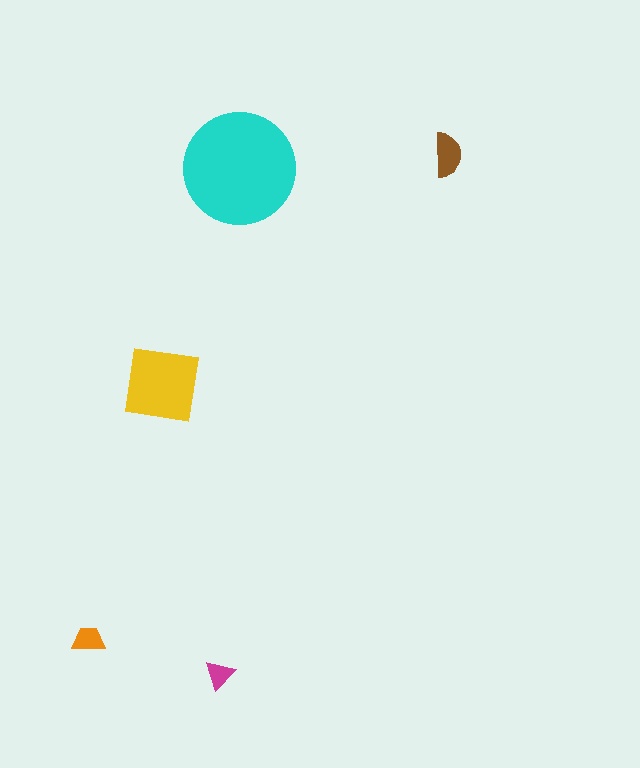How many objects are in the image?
There are 5 objects in the image.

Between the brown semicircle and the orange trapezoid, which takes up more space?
The brown semicircle.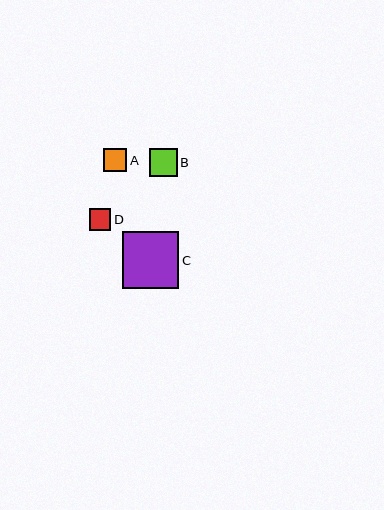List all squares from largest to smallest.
From largest to smallest: C, B, A, D.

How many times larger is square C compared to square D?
Square C is approximately 2.6 times the size of square D.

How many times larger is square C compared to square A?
Square C is approximately 2.4 times the size of square A.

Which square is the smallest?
Square D is the smallest with a size of approximately 22 pixels.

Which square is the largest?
Square C is the largest with a size of approximately 56 pixels.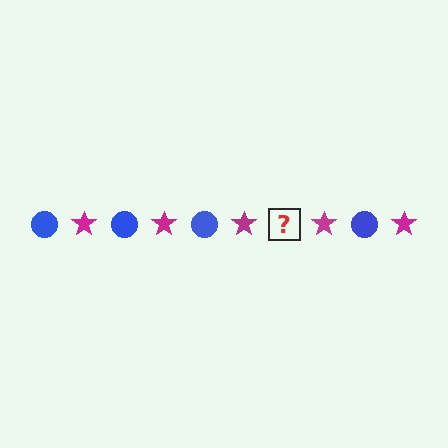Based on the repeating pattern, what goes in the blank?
The blank should be a blue circle.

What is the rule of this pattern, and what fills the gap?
The rule is that the pattern alternates between blue circle and magenta star. The gap should be filled with a blue circle.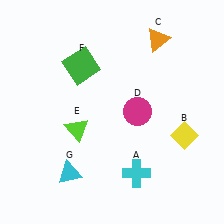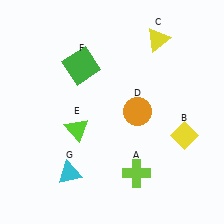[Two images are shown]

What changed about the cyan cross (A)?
In Image 1, A is cyan. In Image 2, it changed to lime.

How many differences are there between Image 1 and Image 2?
There are 3 differences between the two images.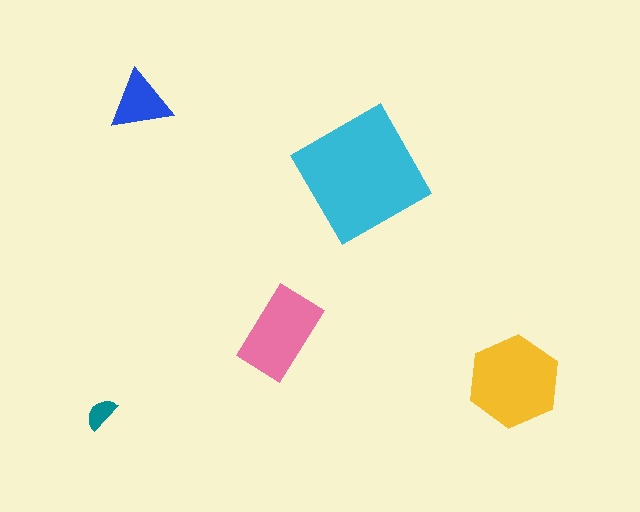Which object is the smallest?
The teal semicircle.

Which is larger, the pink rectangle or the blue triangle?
The pink rectangle.